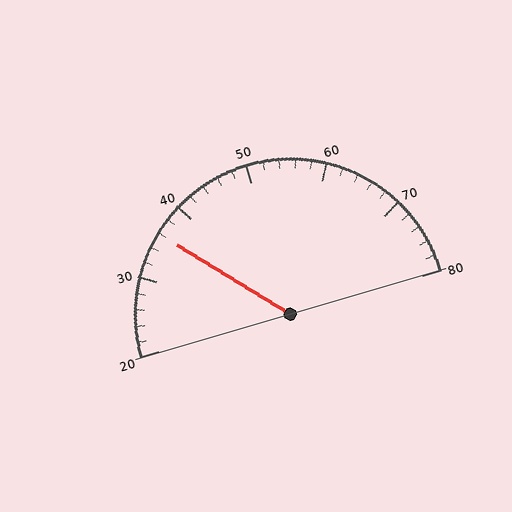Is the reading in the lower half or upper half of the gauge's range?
The reading is in the lower half of the range (20 to 80).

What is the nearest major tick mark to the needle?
The nearest major tick mark is 40.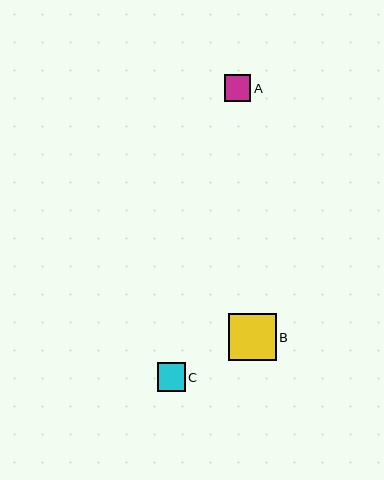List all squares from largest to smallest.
From largest to smallest: B, C, A.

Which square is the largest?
Square B is the largest with a size of approximately 48 pixels.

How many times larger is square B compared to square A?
Square B is approximately 1.8 times the size of square A.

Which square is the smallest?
Square A is the smallest with a size of approximately 27 pixels.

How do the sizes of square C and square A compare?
Square C and square A are approximately the same size.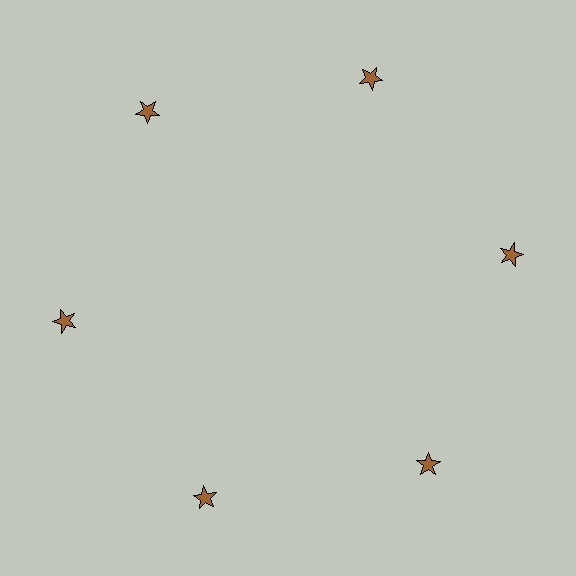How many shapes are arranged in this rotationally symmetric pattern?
There are 6 shapes, arranged in 6 groups of 1.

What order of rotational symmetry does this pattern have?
This pattern has 6-fold rotational symmetry.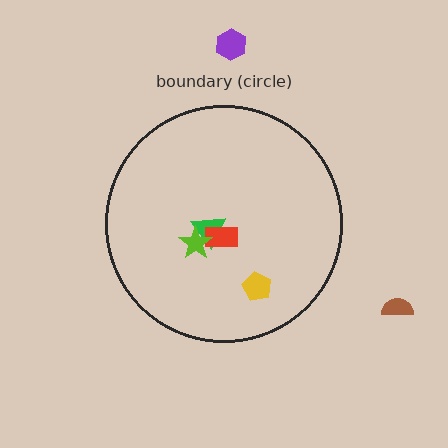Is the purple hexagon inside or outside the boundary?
Outside.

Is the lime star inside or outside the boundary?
Inside.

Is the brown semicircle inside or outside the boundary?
Outside.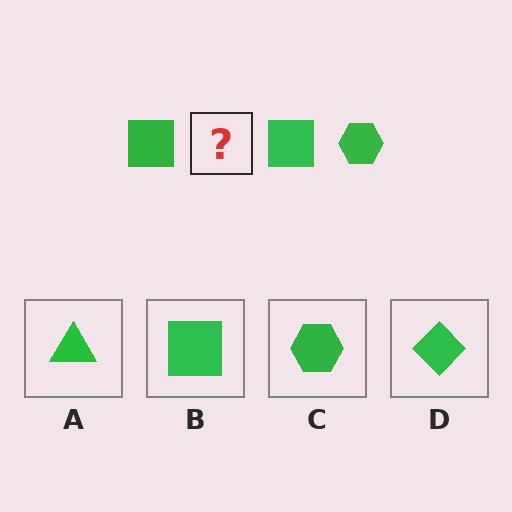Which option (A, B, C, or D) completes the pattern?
C.